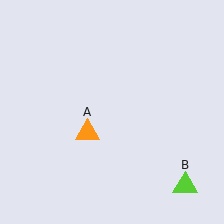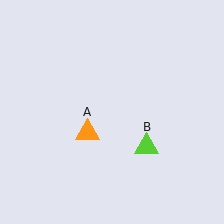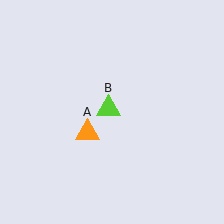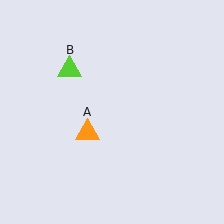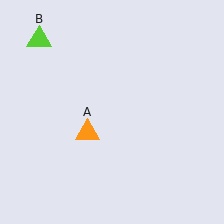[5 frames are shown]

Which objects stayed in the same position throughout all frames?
Orange triangle (object A) remained stationary.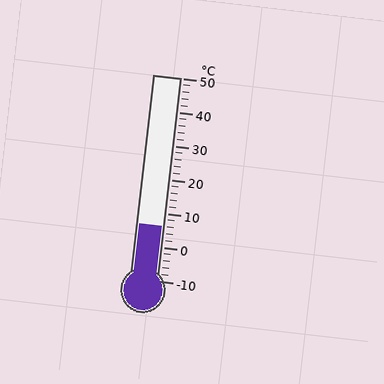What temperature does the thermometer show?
The thermometer shows approximately 6°C.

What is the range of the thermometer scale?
The thermometer scale ranges from -10°C to 50°C.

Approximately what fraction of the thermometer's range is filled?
The thermometer is filled to approximately 25% of its range.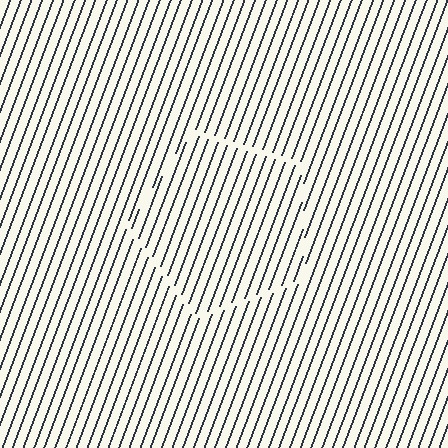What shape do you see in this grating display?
An illusory pentagon. The interior of the shape contains the same grating, shifted by half a period — the contour is defined by the phase discontinuity where line-ends from the inner and outer gratings abut.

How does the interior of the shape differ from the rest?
The interior of the shape contains the same grating, shifted by half a period — the contour is defined by the phase discontinuity where line-ends from the inner and outer gratings abut.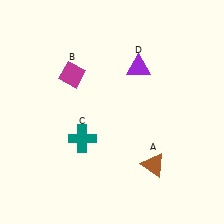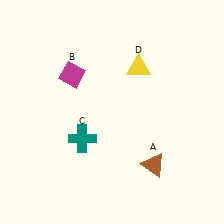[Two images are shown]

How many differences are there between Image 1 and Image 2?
There is 1 difference between the two images.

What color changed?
The triangle (D) changed from purple in Image 1 to yellow in Image 2.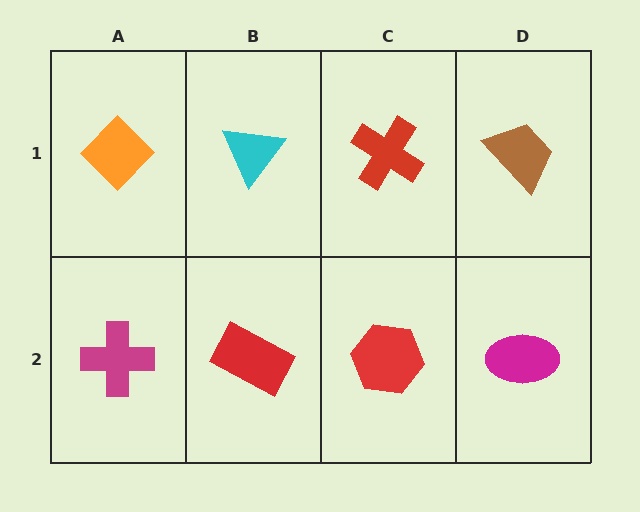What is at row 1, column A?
An orange diamond.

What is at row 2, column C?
A red hexagon.